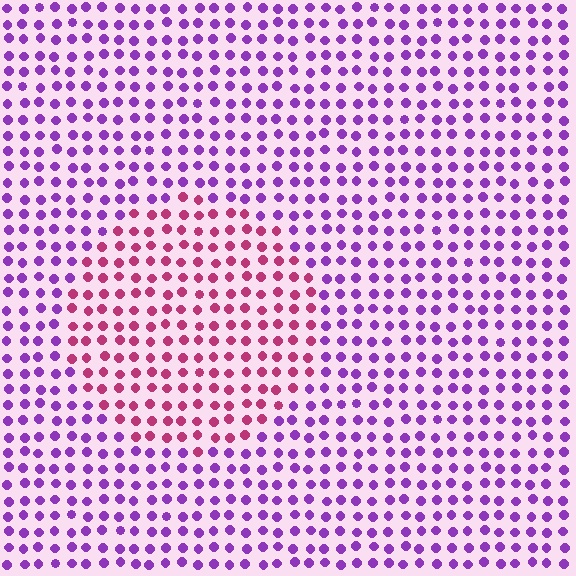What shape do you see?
I see a circle.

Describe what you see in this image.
The image is filled with small purple elements in a uniform arrangement. A circle-shaped region is visible where the elements are tinted to a slightly different hue, forming a subtle color boundary.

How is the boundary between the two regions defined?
The boundary is defined purely by a slight shift in hue (about 51 degrees). Spacing, size, and orientation are identical on both sides.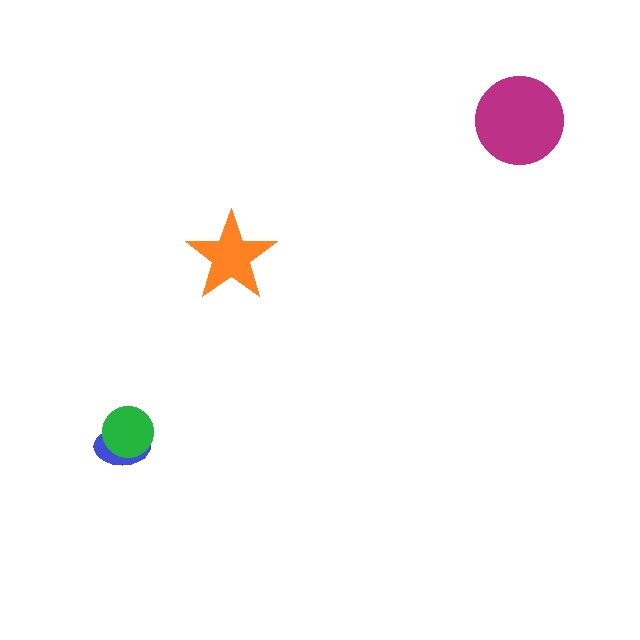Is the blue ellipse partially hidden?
Yes, it is partially covered by another shape.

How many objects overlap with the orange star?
0 objects overlap with the orange star.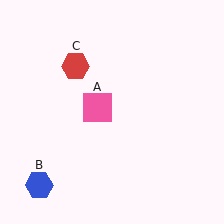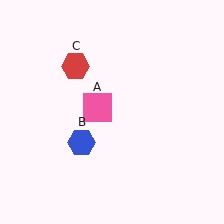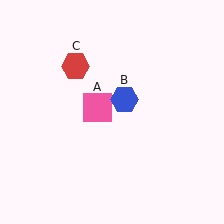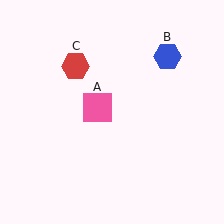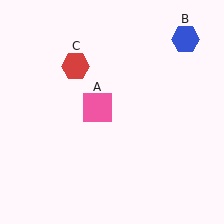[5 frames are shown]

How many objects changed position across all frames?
1 object changed position: blue hexagon (object B).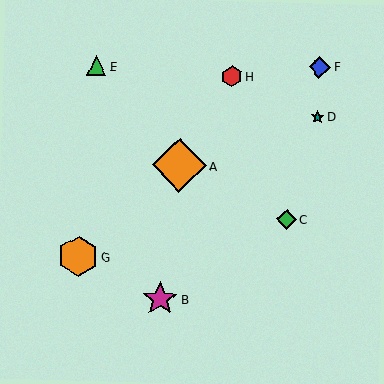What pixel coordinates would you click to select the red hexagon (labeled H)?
Click at (232, 76) to select the red hexagon H.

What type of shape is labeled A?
Shape A is an orange diamond.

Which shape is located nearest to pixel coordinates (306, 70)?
The blue diamond (labeled F) at (320, 67) is nearest to that location.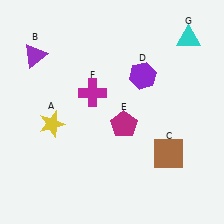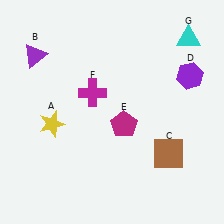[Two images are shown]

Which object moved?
The purple hexagon (D) moved right.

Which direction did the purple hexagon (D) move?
The purple hexagon (D) moved right.